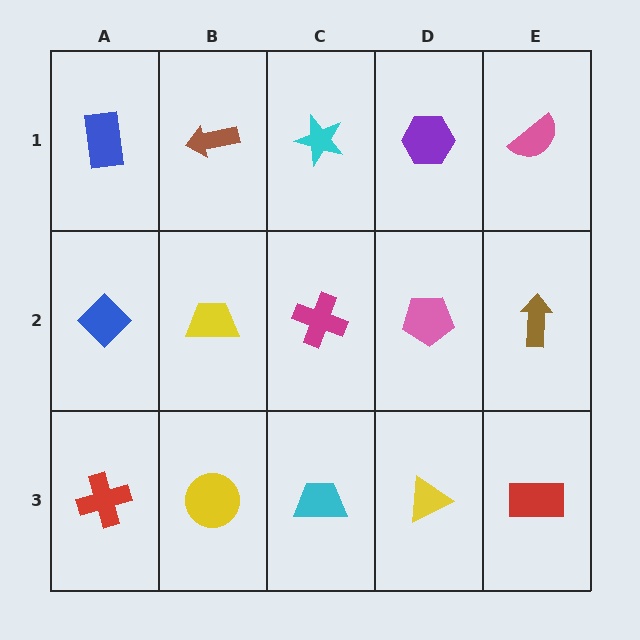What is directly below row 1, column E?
A brown arrow.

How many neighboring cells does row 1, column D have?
3.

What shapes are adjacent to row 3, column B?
A yellow trapezoid (row 2, column B), a red cross (row 3, column A), a cyan trapezoid (row 3, column C).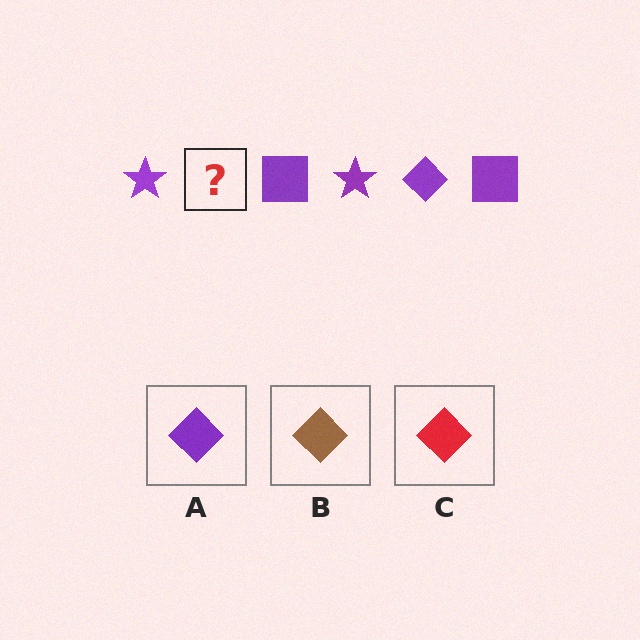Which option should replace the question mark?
Option A.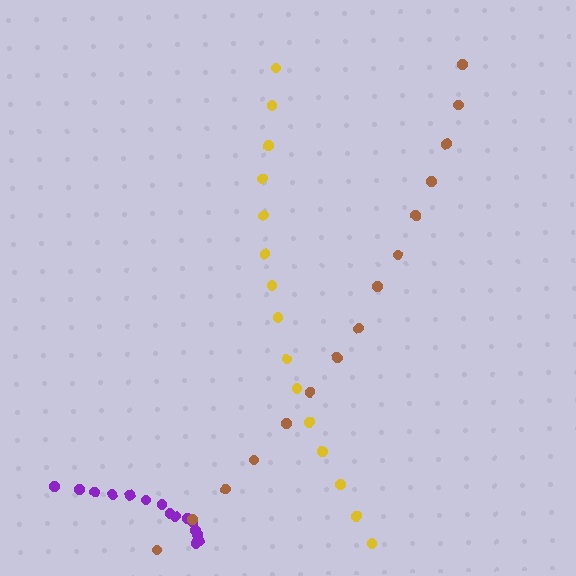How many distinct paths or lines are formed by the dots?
There are 3 distinct paths.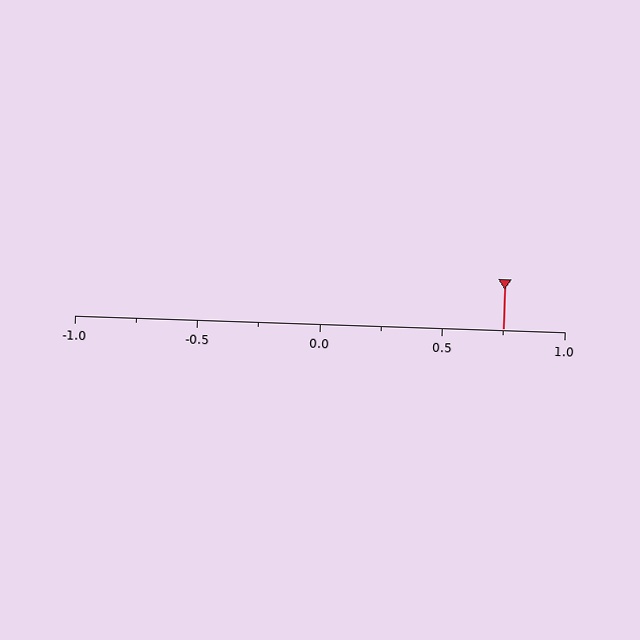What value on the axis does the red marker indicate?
The marker indicates approximately 0.75.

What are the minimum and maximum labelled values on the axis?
The axis runs from -1.0 to 1.0.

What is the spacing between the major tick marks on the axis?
The major ticks are spaced 0.5 apart.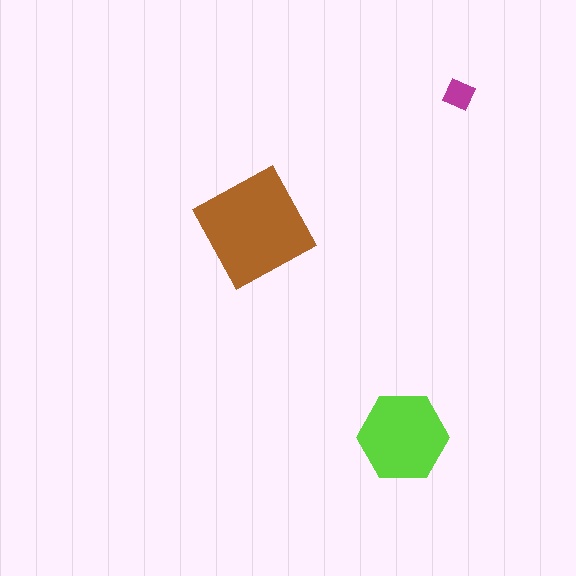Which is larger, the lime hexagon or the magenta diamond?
The lime hexagon.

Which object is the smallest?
The magenta diamond.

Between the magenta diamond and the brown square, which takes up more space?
The brown square.